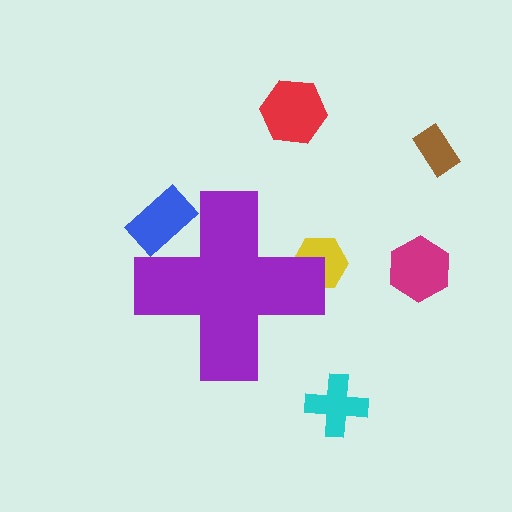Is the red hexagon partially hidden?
No, the red hexagon is fully visible.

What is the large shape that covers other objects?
A purple cross.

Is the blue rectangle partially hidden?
Yes, the blue rectangle is partially hidden behind the purple cross.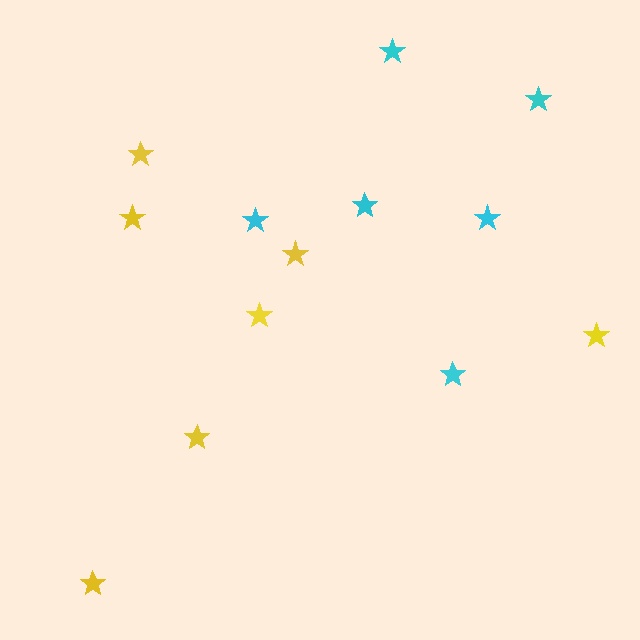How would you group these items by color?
There are 2 groups: one group of yellow stars (7) and one group of cyan stars (6).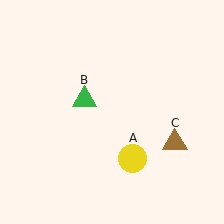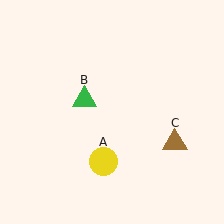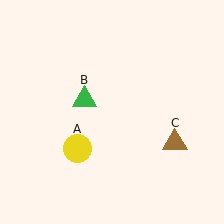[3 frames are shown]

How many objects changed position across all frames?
1 object changed position: yellow circle (object A).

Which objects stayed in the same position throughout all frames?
Green triangle (object B) and brown triangle (object C) remained stationary.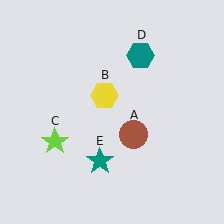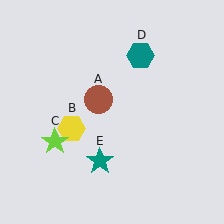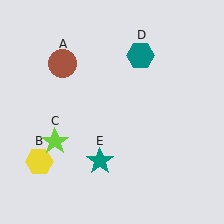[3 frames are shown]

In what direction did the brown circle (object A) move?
The brown circle (object A) moved up and to the left.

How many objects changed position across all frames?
2 objects changed position: brown circle (object A), yellow hexagon (object B).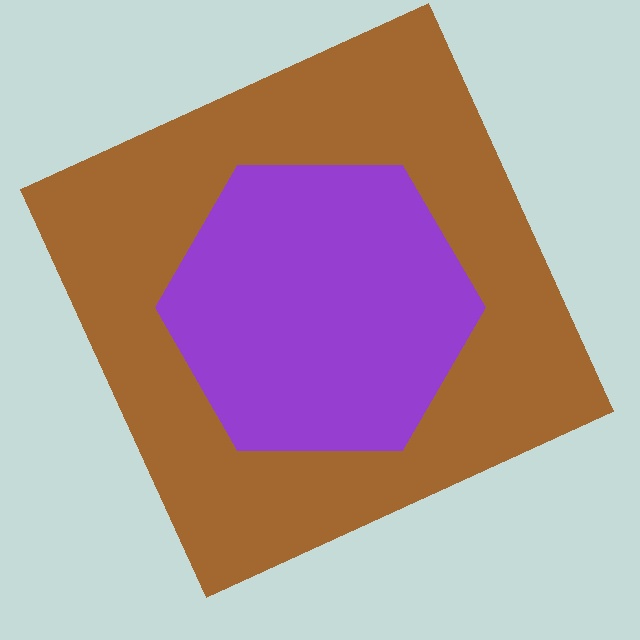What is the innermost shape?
The purple hexagon.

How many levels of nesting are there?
2.